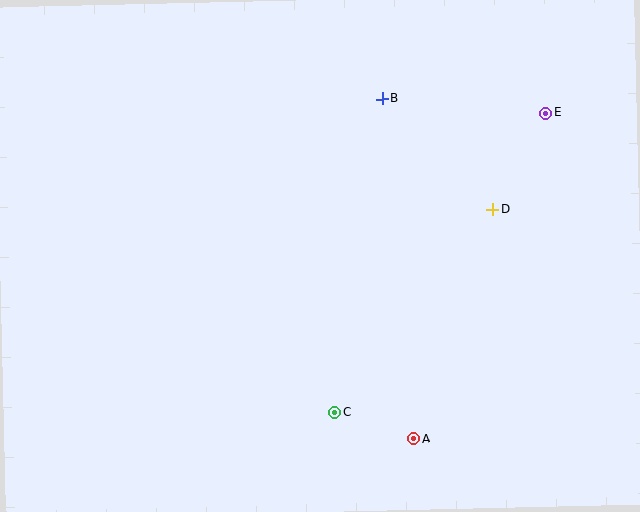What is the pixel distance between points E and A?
The distance between E and A is 351 pixels.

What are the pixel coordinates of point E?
Point E is at (545, 113).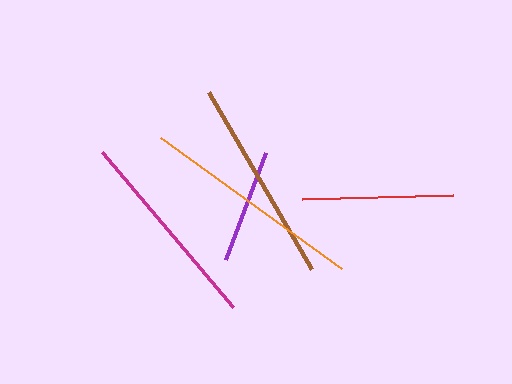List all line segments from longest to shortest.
From longest to shortest: orange, brown, magenta, red, purple.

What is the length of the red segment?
The red segment is approximately 151 pixels long.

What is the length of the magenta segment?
The magenta segment is approximately 203 pixels long.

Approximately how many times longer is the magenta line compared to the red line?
The magenta line is approximately 1.3 times the length of the red line.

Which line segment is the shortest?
The purple line is the shortest at approximately 115 pixels.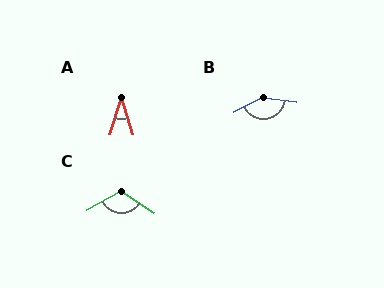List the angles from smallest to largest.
A (35°), C (117°), B (145°).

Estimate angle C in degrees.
Approximately 117 degrees.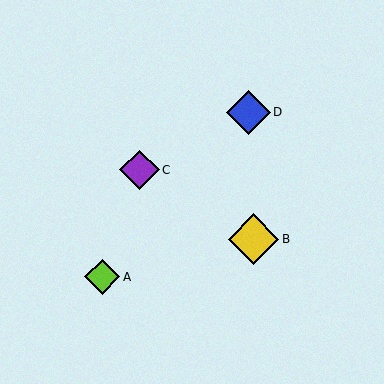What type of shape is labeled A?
Shape A is a lime diamond.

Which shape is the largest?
The yellow diamond (labeled B) is the largest.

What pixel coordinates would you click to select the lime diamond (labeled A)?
Click at (102, 277) to select the lime diamond A.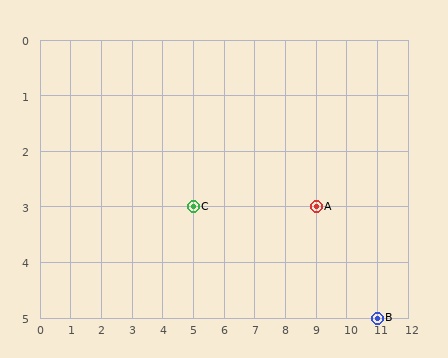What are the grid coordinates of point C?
Point C is at grid coordinates (5, 3).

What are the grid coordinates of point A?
Point A is at grid coordinates (9, 3).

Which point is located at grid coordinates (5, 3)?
Point C is at (5, 3).